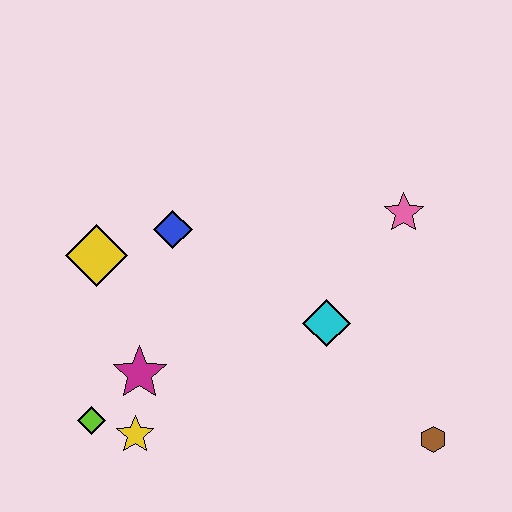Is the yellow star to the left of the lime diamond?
No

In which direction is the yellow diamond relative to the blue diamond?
The yellow diamond is to the left of the blue diamond.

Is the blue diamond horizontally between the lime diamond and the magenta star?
No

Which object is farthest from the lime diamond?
The pink star is farthest from the lime diamond.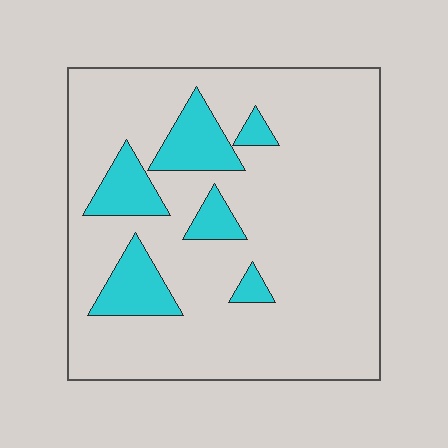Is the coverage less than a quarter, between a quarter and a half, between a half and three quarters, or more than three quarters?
Less than a quarter.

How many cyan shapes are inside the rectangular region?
6.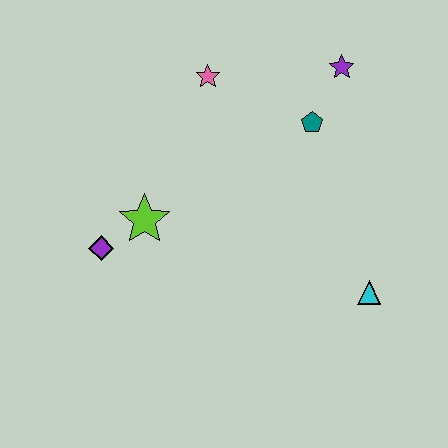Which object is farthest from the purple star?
The purple diamond is farthest from the purple star.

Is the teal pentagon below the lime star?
No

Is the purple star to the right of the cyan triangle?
No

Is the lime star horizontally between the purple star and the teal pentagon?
No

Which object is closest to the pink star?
The teal pentagon is closest to the pink star.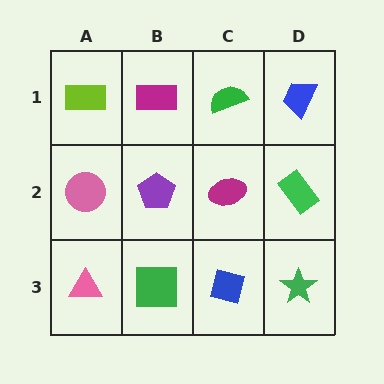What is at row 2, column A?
A pink circle.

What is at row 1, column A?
A lime rectangle.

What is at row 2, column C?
A magenta ellipse.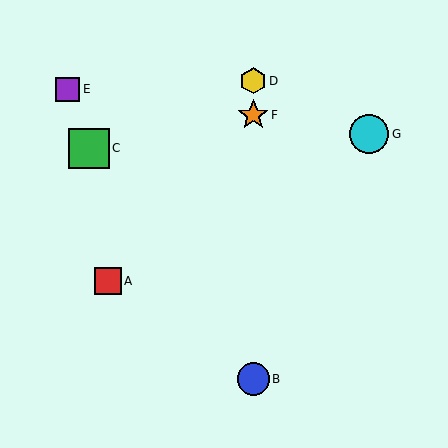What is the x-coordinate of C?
Object C is at x≈89.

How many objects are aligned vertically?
3 objects (B, D, F) are aligned vertically.